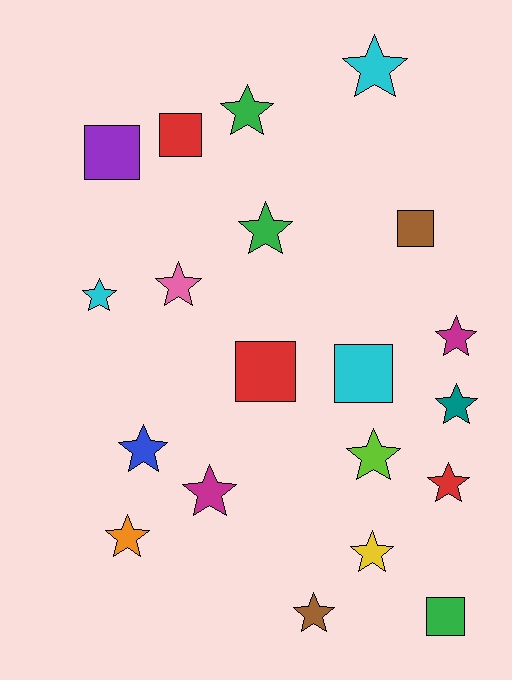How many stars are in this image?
There are 14 stars.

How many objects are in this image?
There are 20 objects.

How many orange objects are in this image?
There is 1 orange object.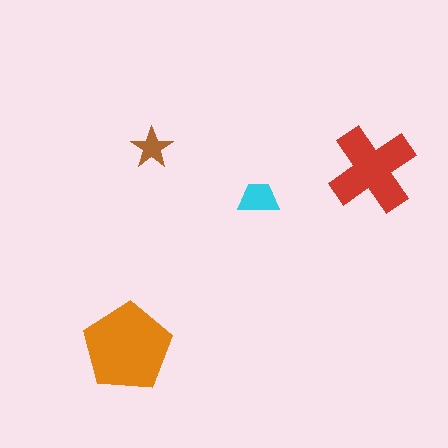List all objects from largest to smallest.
The orange pentagon, the red cross, the cyan trapezoid, the brown star.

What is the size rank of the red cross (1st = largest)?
2nd.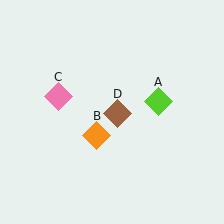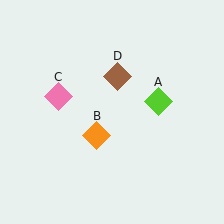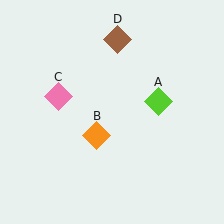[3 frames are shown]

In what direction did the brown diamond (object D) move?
The brown diamond (object D) moved up.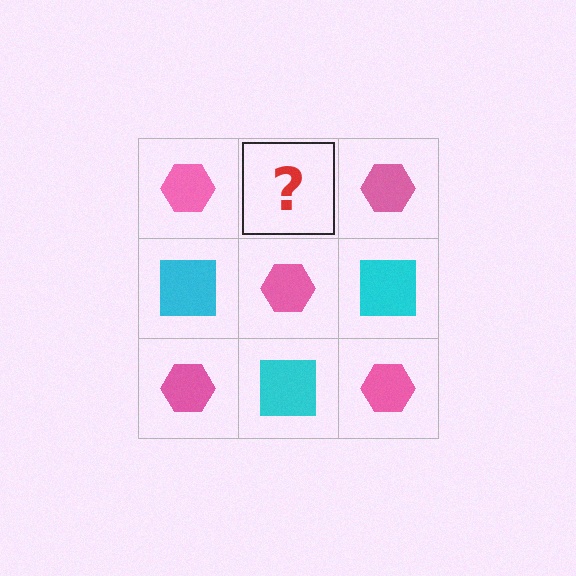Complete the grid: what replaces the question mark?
The question mark should be replaced with a cyan square.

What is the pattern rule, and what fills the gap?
The rule is that it alternates pink hexagon and cyan square in a checkerboard pattern. The gap should be filled with a cyan square.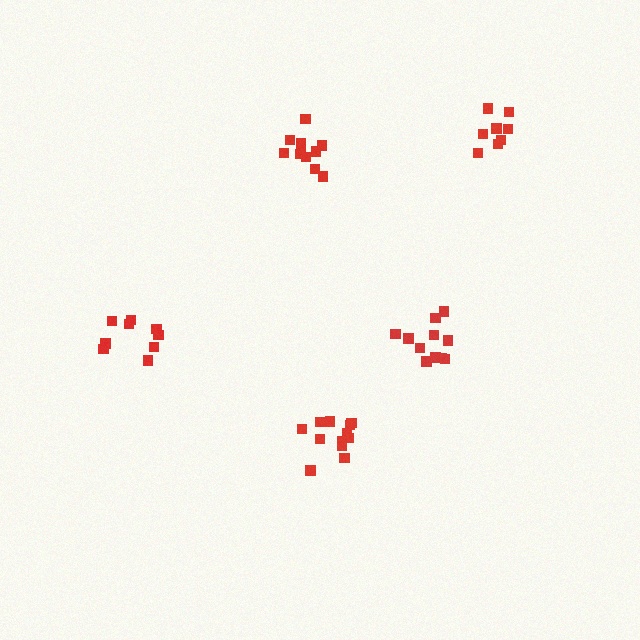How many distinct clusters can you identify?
There are 5 distinct clusters.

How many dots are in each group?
Group 1: 9 dots, Group 2: 13 dots, Group 3: 8 dots, Group 4: 11 dots, Group 5: 10 dots (51 total).